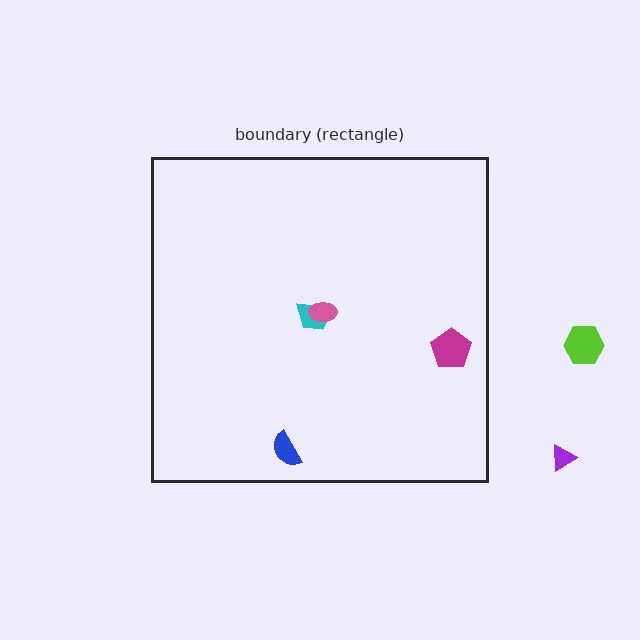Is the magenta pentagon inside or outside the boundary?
Inside.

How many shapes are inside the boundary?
4 inside, 2 outside.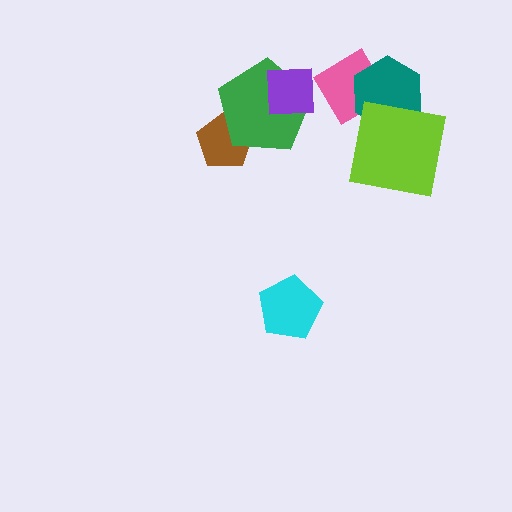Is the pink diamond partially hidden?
Yes, it is partially covered by another shape.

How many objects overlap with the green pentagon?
2 objects overlap with the green pentagon.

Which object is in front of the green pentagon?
The purple square is in front of the green pentagon.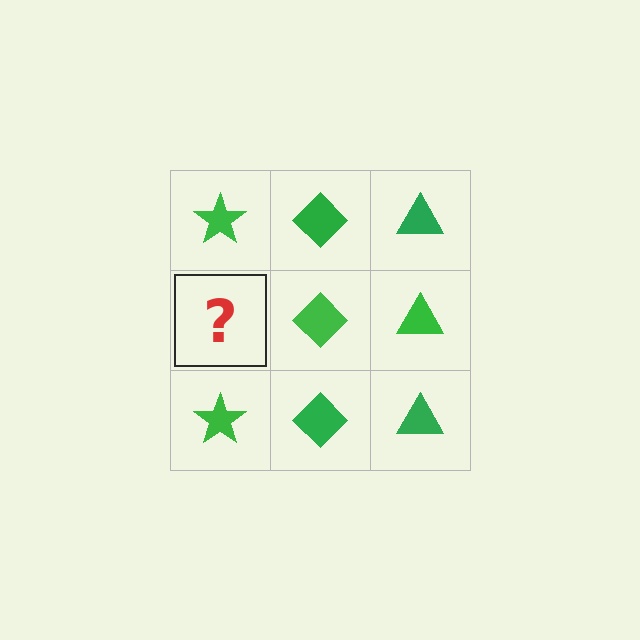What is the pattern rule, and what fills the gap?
The rule is that each column has a consistent shape. The gap should be filled with a green star.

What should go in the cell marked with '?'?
The missing cell should contain a green star.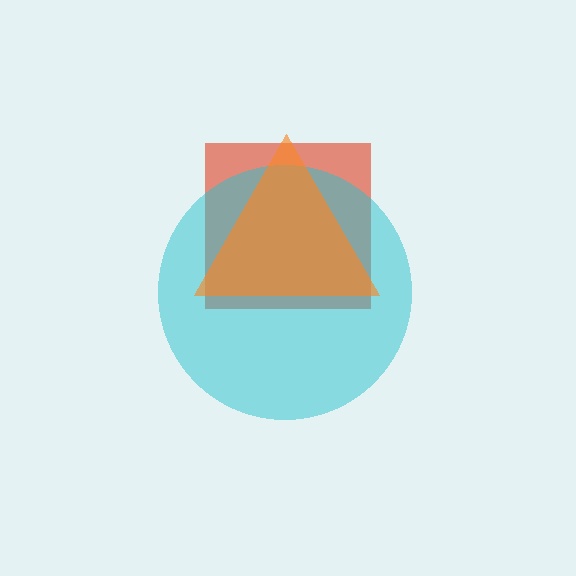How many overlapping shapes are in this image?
There are 3 overlapping shapes in the image.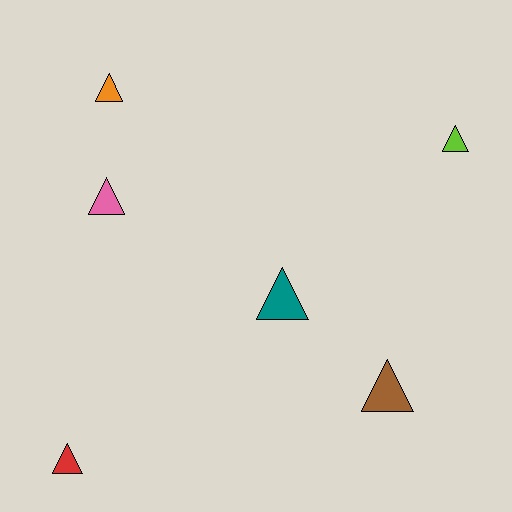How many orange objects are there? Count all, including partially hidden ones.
There is 1 orange object.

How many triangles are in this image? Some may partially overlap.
There are 6 triangles.